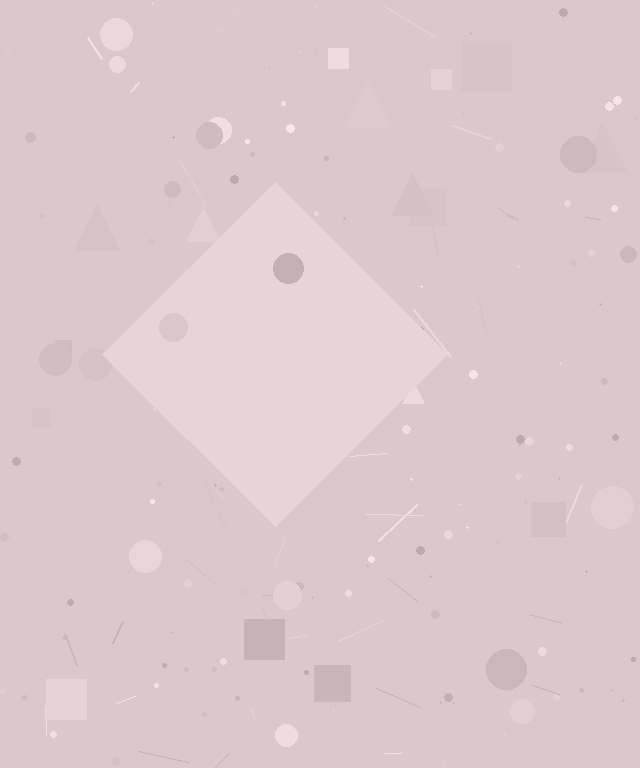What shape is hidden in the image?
A diamond is hidden in the image.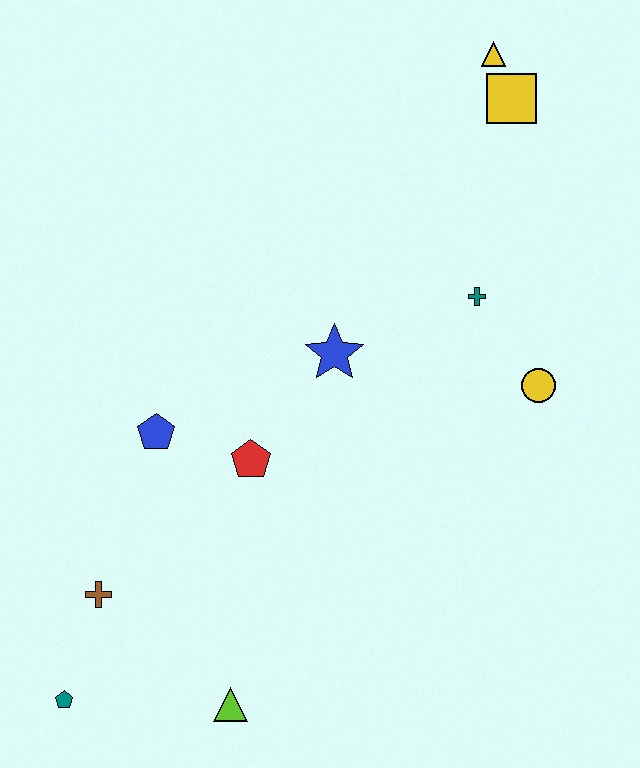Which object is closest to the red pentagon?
The blue pentagon is closest to the red pentagon.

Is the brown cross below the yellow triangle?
Yes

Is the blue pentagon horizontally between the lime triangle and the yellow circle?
No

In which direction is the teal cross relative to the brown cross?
The teal cross is to the right of the brown cross.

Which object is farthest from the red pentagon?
The yellow triangle is farthest from the red pentagon.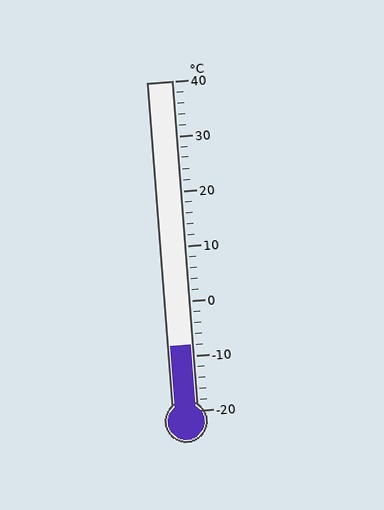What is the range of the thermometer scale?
The thermometer scale ranges from -20°C to 40°C.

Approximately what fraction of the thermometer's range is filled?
The thermometer is filled to approximately 20% of its range.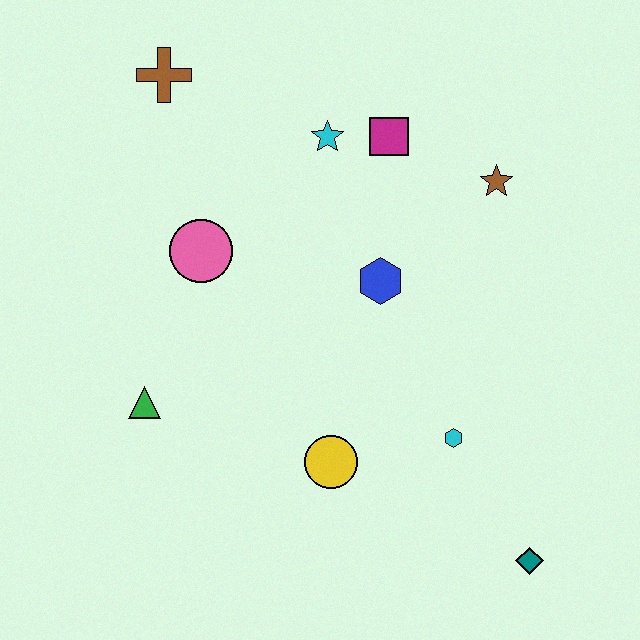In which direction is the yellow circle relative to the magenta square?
The yellow circle is below the magenta square.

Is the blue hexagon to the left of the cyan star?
No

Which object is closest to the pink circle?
The green triangle is closest to the pink circle.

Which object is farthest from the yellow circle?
The brown cross is farthest from the yellow circle.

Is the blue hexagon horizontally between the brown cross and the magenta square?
Yes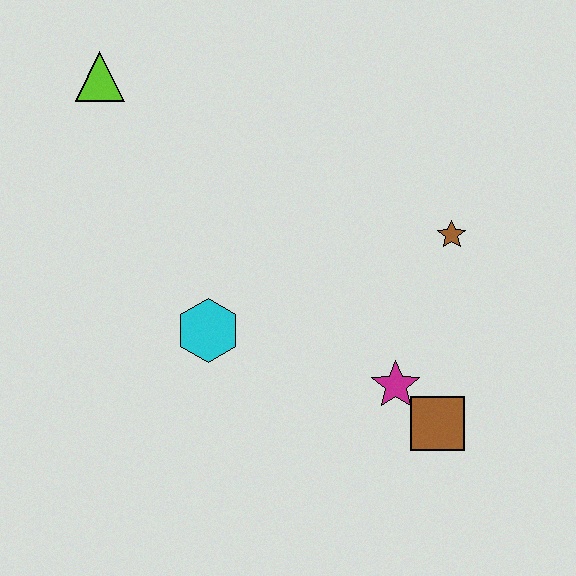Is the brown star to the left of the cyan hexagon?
No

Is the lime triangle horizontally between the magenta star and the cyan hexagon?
No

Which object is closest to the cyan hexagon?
The magenta star is closest to the cyan hexagon.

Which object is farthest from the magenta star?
The lime triangle is farthest from the magenta star.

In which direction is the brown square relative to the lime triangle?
The brown square is below the lime triangle.